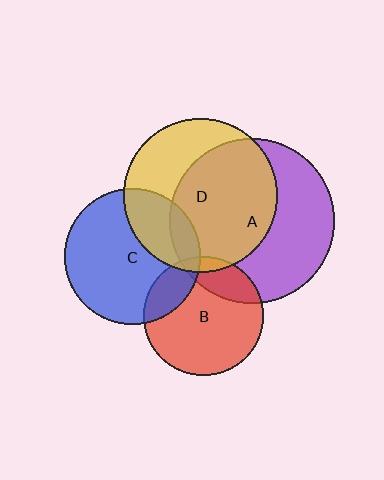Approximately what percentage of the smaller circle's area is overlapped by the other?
Approximately 5%.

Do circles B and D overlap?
Yes.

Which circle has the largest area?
Circle A (purple).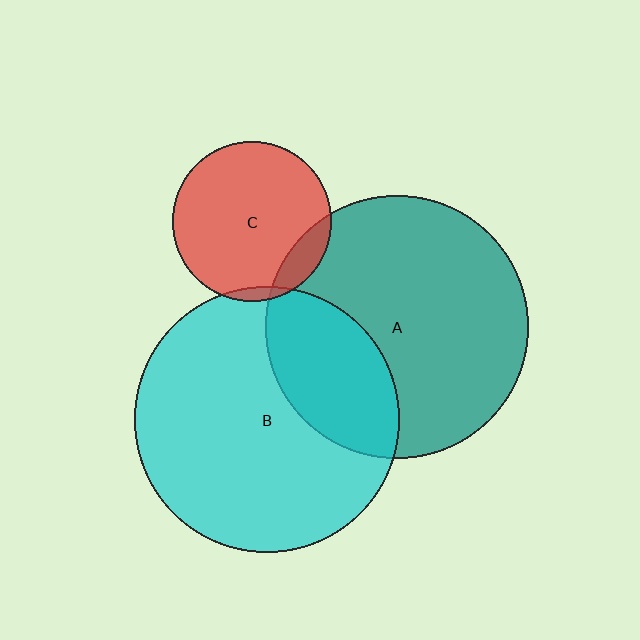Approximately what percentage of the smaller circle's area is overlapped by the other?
Approximately 5%.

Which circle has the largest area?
Circle B (cyan).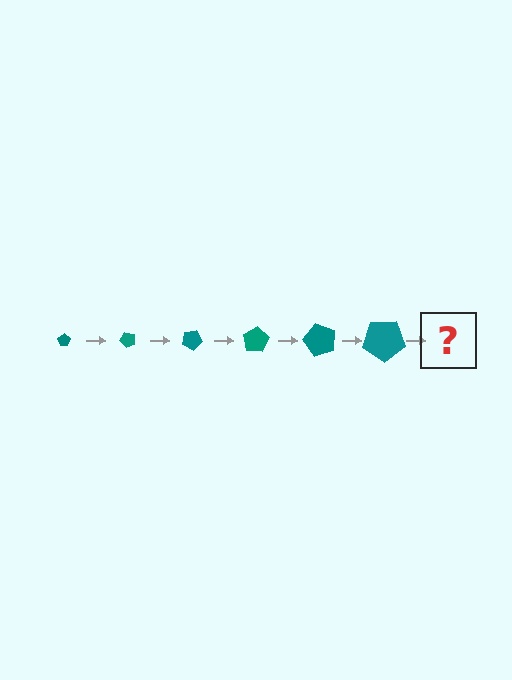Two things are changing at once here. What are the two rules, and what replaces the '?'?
The two rules are that the pentagon grows larger each step and it rotates 50 degrees each step. The '?' should be a pentagon, larger than the previous one and rotated 300 degrees from the start.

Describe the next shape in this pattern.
It should be a pentagon, larger than the previous one and rotated 300 degrees from the start.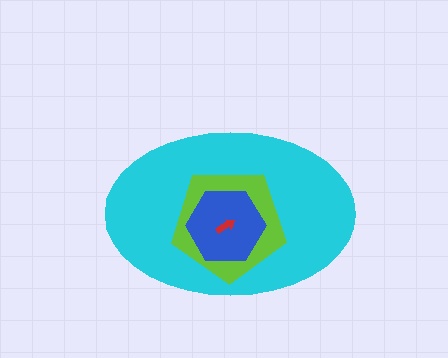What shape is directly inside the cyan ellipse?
The lime pentagon.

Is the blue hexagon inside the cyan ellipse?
Yes.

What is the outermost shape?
The cyan ellipse.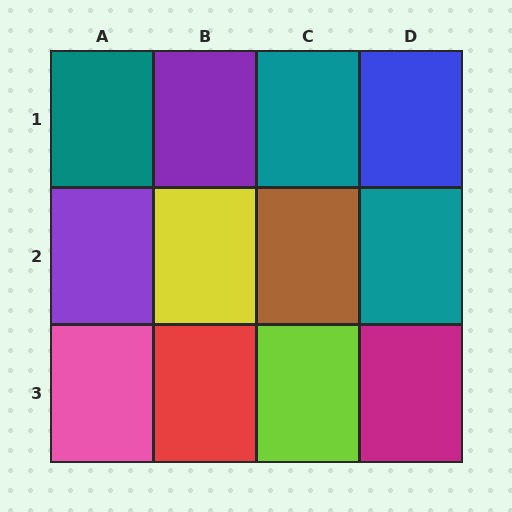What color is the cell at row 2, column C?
Brown.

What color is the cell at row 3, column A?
Pink.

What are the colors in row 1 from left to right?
Teal, purple, teal, blue.